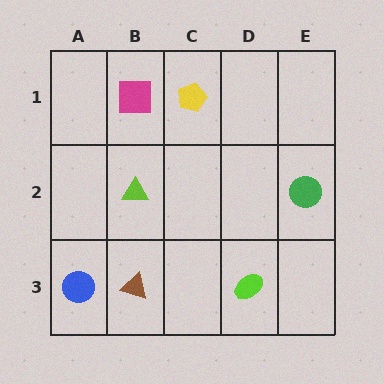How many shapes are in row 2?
2 shapes.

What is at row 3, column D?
A lime ellipse.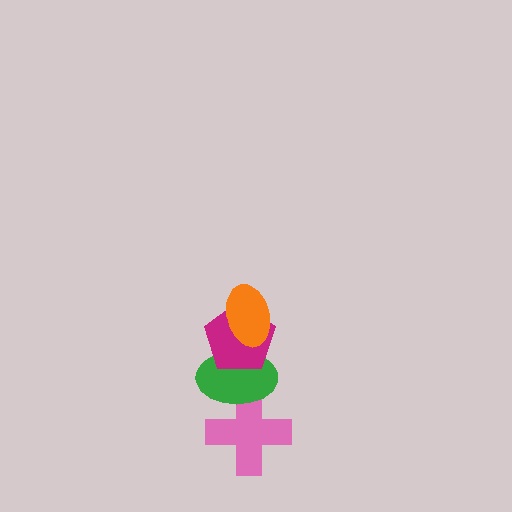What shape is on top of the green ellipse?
The magenta pentagon is on top of the green ellipse.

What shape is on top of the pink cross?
The green ellipse is on top of the pink cross.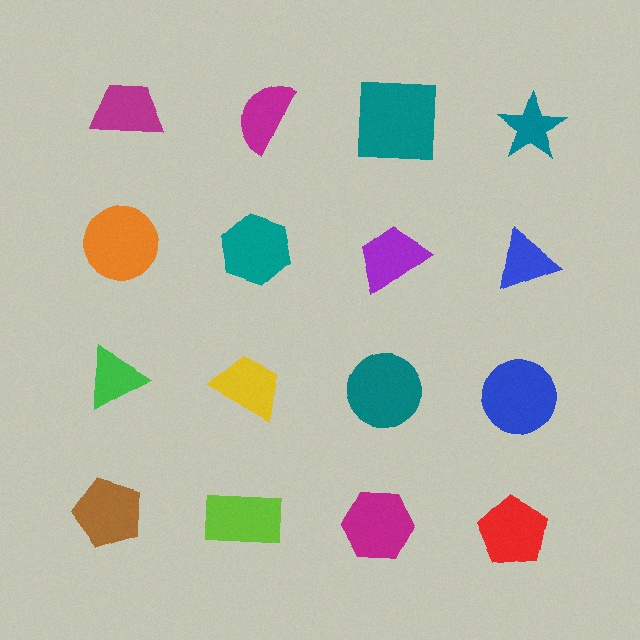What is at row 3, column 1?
A green triangle.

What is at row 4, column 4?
A red pentagon.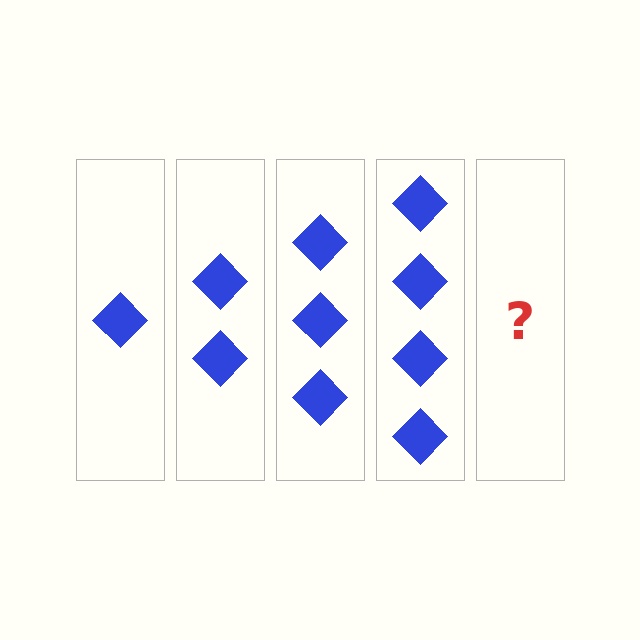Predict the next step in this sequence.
The next step is 5 diamonds.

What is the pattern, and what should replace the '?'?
The pattern is that each step adds one more diamond. The '?' should be 5 diamonds.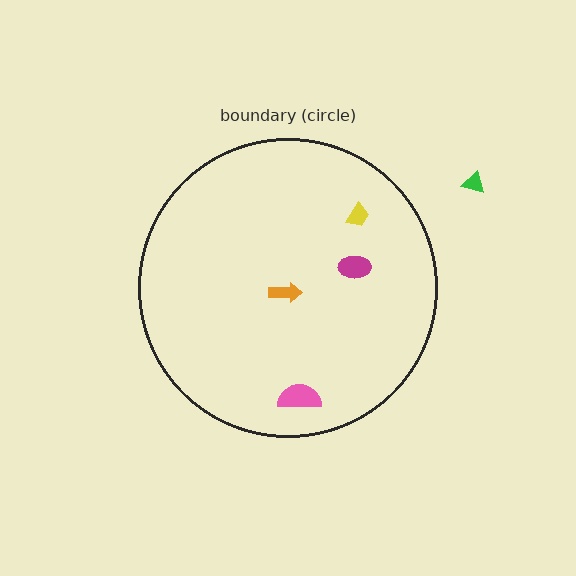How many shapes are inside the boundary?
4 inside, 1 outside.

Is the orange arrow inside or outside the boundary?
Inside.